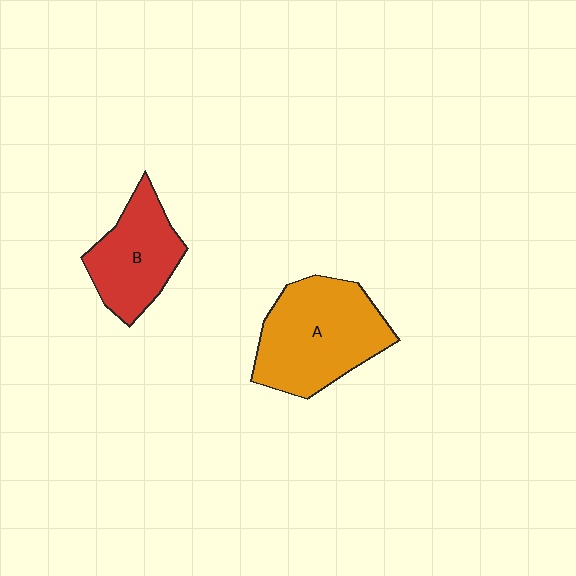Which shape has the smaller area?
Shape B (red).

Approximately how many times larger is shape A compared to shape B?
Approximately 1.4 times.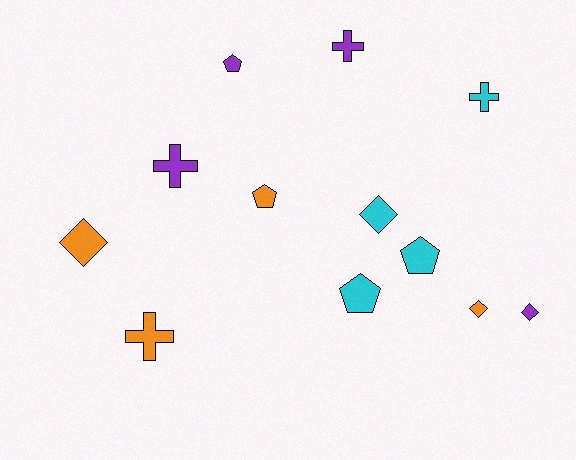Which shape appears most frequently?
Diamond, with 4 objects.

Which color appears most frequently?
Purple, with 4 objects.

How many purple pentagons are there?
There is 1 purple pentagon.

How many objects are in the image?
There are 12 objects.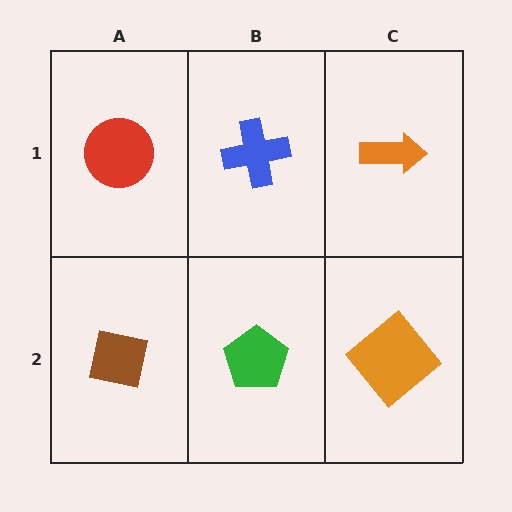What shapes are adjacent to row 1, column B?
A green pentagon (row 2, column B), a red circle (row 1, column A), an orange arrow (row 1, column C).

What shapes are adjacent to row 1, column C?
An orange diamond (row 2, column C), a blue cross (row 1, column B).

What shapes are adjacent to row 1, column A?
A brown square (row 2, column A), a blue cross (row 1, column B).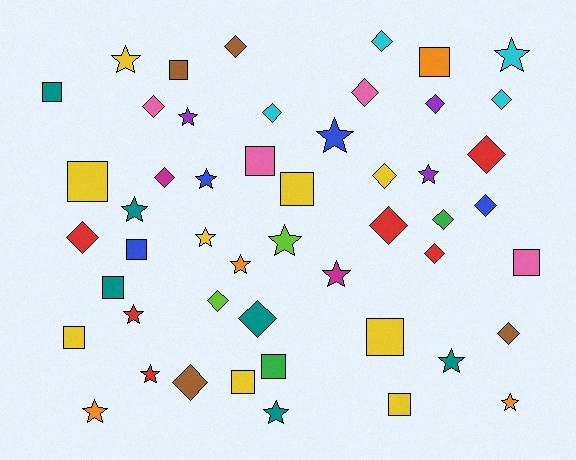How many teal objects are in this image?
There are 6 teal objects.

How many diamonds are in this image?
There are 19 diamonds.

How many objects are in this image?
There are 50 objects.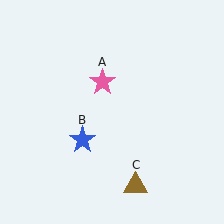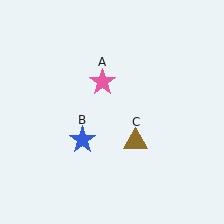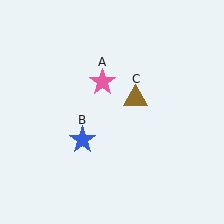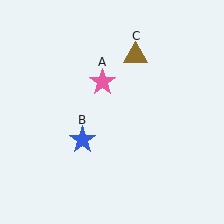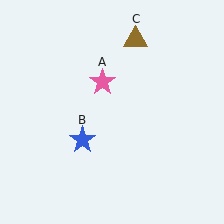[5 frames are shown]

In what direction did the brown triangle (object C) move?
The brown triangle (object C) moved up.